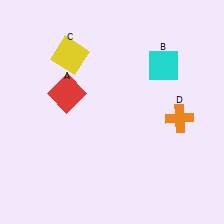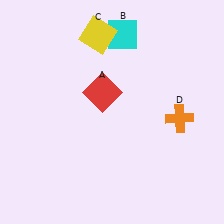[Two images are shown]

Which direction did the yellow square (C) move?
The yellow square (C) moved right.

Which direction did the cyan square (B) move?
The cyan square (B) moved left.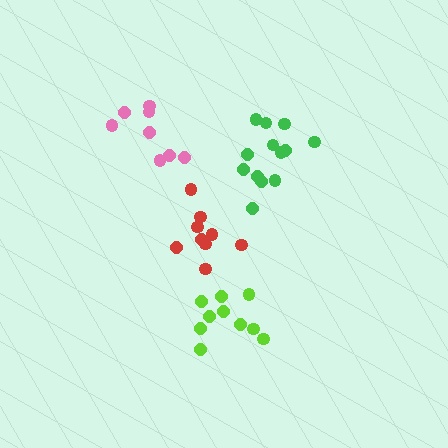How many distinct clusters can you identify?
There are 4 distinct clusters.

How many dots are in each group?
Group 1: 9 dots, Group 2: 10 dots, Group 3: 13 dots, Group 4: 8 dots (40 total).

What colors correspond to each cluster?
The clusters are colored: red, lime, green, pink.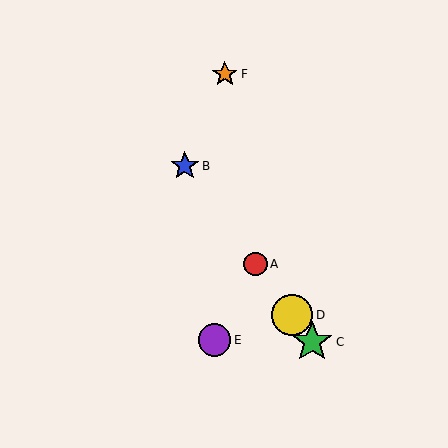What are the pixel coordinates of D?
Object D is at (292, 315).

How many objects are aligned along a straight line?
4 objects (A, B, C, D) are aligned along a straight line.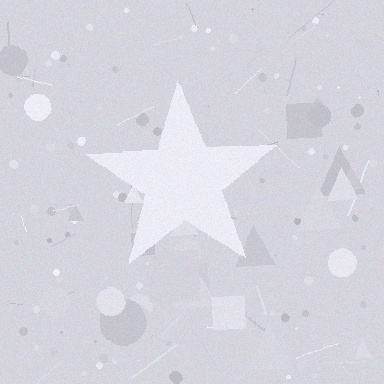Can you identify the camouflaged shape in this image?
The camouflaged shape is a star.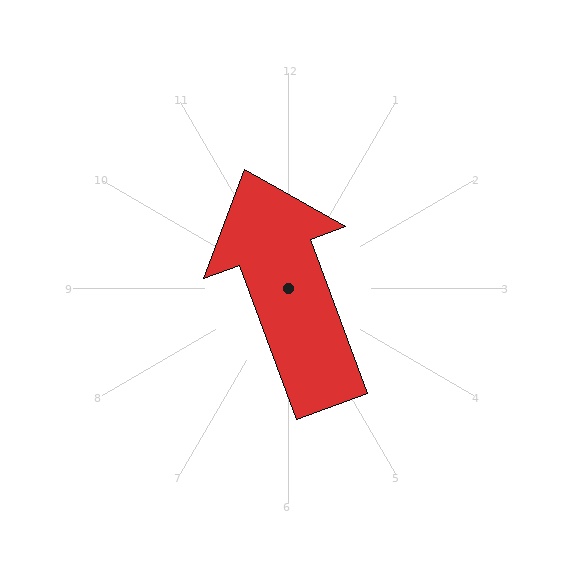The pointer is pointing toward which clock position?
Roughly 11 o'clock.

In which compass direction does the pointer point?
North.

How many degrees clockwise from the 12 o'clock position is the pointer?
Approximately 340 degrees.